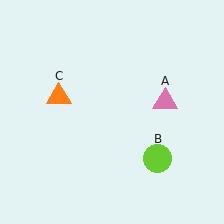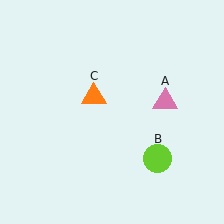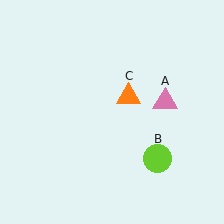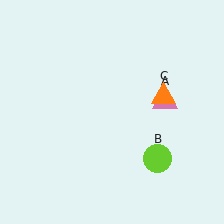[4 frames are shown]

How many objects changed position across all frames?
1 object changed position: orange triangle (object C).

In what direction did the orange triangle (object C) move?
The orange triangle (object C) moved right.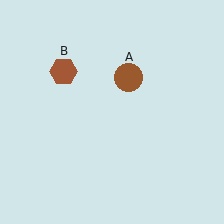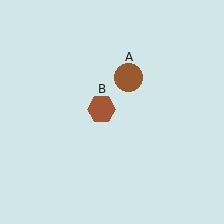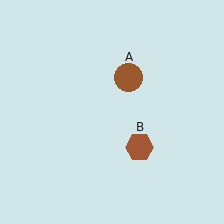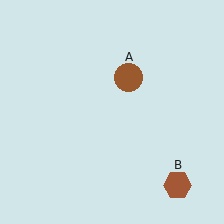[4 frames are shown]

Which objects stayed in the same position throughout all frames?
Brown circle (object A) remained stationary.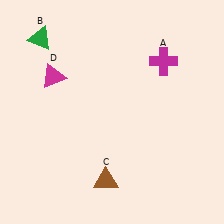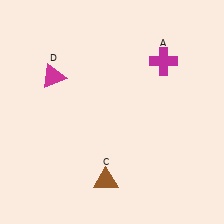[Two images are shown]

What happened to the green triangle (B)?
The green triangle (B) was removed in Image 2. It was in the top-left area of Image 1.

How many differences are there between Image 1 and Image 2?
There is 1 difference between the two images.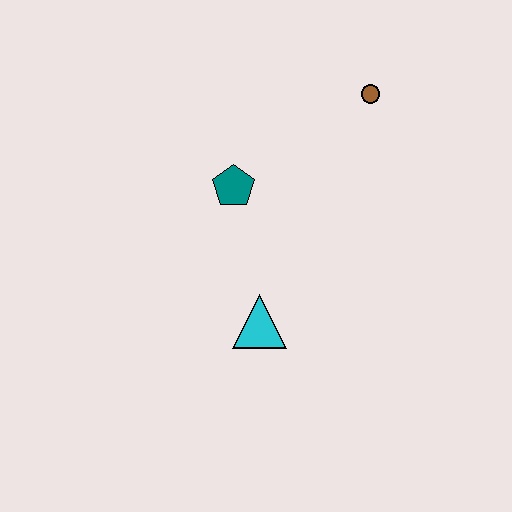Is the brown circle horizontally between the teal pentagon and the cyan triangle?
No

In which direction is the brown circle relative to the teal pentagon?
The brown circle is to the right of the teal pentagon.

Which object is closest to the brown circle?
The teal pentagon is closest to the brown circle.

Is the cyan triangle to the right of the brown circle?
No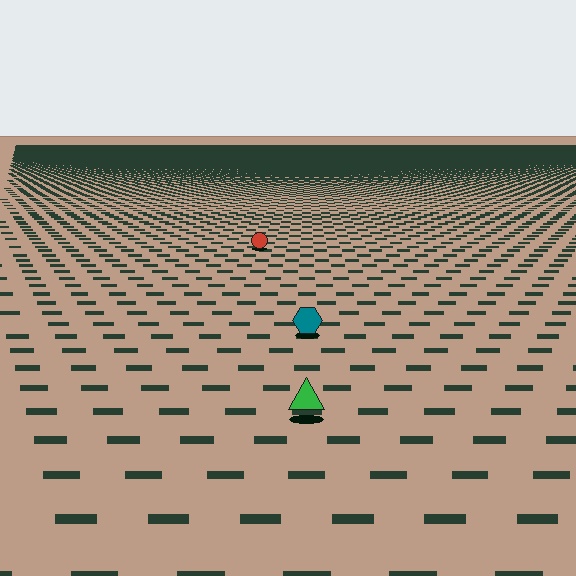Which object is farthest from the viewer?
The red circle is farthest from the viewer. It appears smaller and the ground texture around it is denser.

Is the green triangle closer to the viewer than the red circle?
Yes. The green triangle is closer — you can tell from the texture gradient: the ground texture is coarser near it.